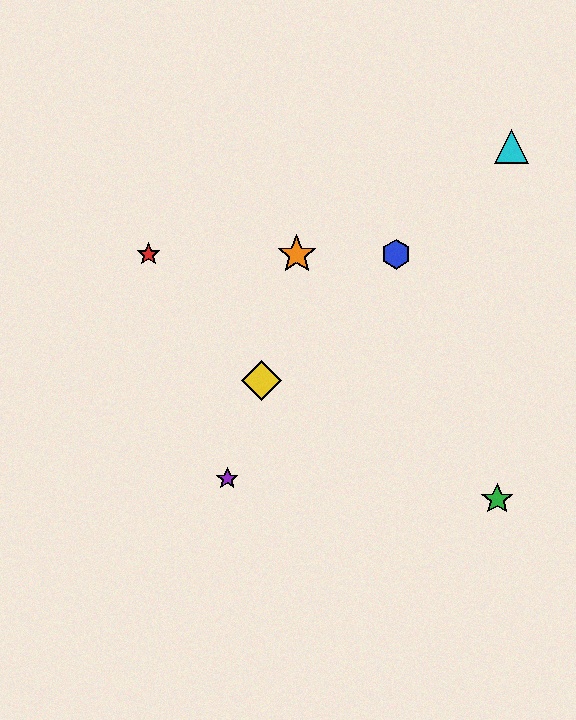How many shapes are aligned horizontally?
3 shapes (the red star, the blue hexagon, the orange star) are aligned horizontally.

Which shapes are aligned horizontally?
The red star, the blue hexagon, the orange star are aligned horizontally.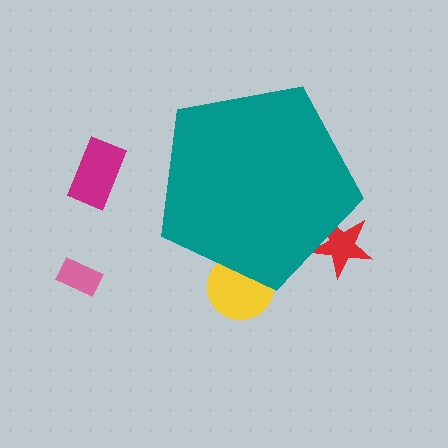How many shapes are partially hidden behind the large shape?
2 shapes are partially hidden.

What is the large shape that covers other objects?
A teal pentagon.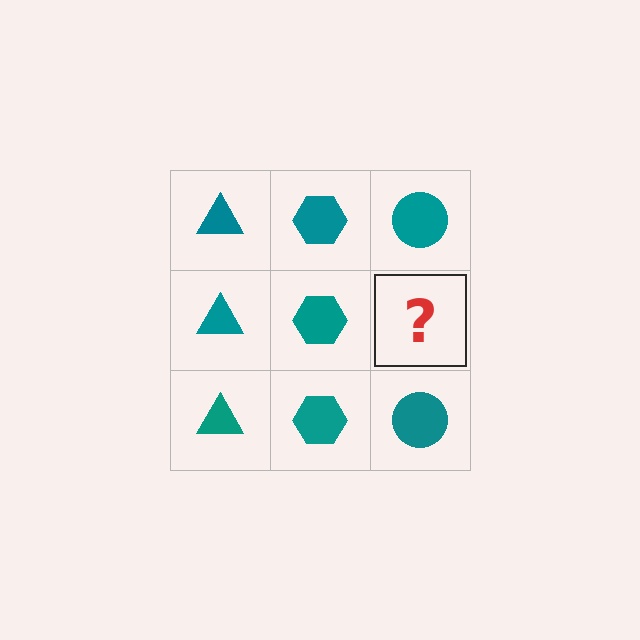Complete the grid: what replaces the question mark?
The question mark should be replaced with a teal circle.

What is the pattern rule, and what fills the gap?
The rule is that each column has a consistent shape. The gap should be filled with a teal circle.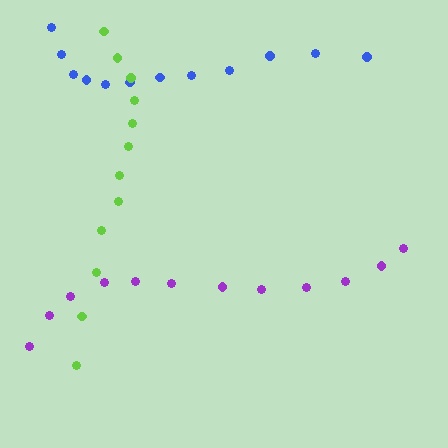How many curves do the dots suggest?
There are 3 distinct paths.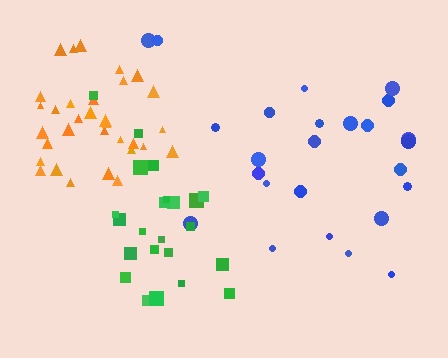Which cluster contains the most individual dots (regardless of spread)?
Orange (32).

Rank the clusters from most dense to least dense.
orange, green, blue.